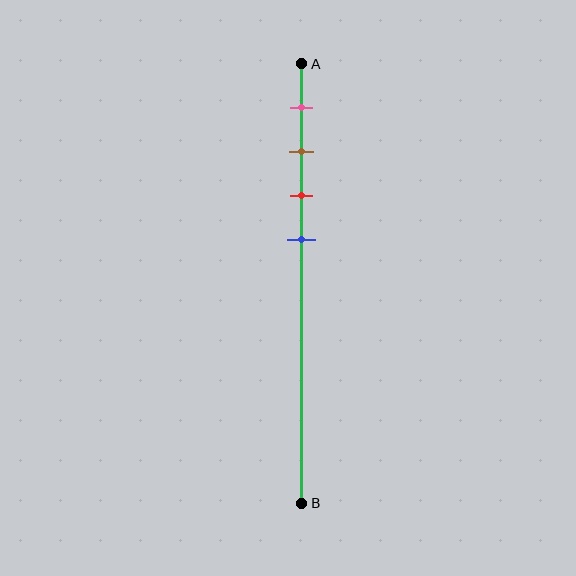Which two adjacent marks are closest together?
The brown and red marks are the closest adjacent pair.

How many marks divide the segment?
There are 4 marks dividing the segment.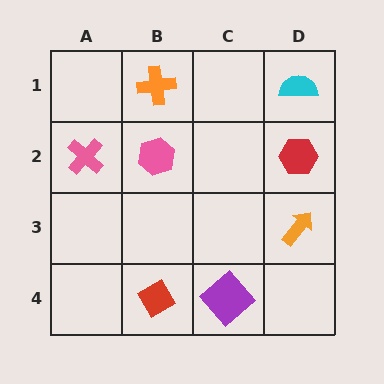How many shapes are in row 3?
1 shape.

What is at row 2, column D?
A red hexagon.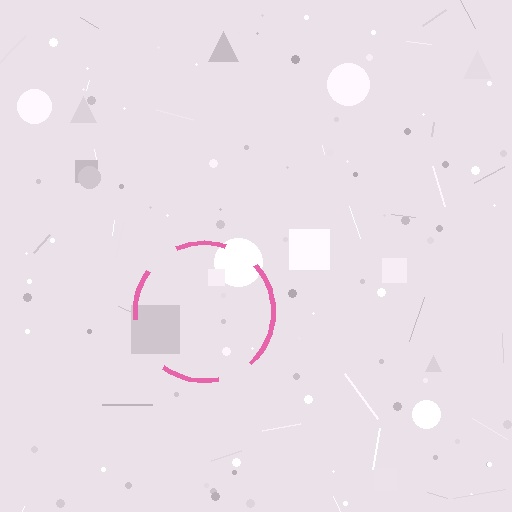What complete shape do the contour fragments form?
The contour fragments form a circle.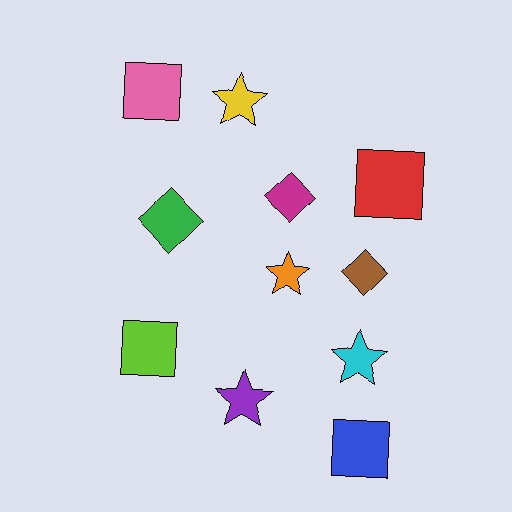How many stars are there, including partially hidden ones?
There are 4 stars.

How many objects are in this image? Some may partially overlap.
There are 11 objects.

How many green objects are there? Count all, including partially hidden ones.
There is 1 green object.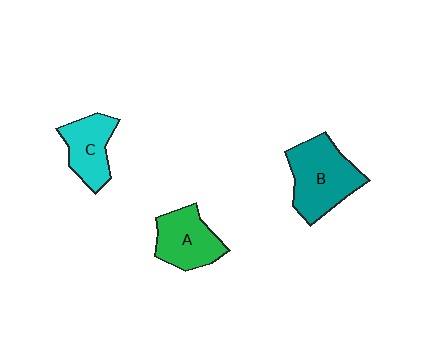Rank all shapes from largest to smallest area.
From largest to smallest: B (teal), A (green), C (cyan).